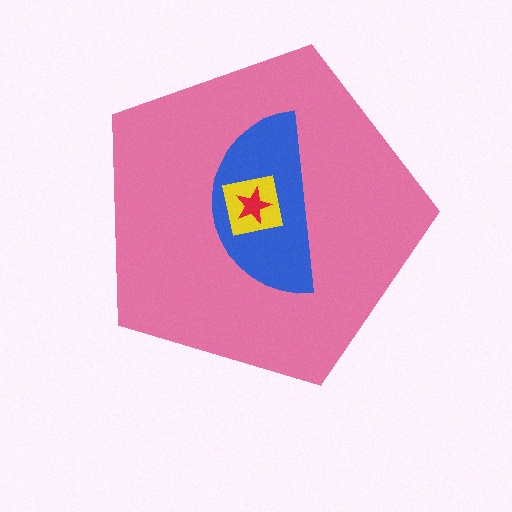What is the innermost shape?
The red star.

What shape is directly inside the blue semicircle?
The yellow square.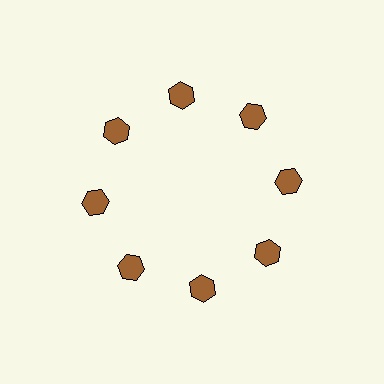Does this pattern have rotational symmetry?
Yes, this pattern has 8-fold rotational symmetry. It looks the same after rotating 45 degrees around the center.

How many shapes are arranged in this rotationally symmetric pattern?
There are 24 shapes, arranged in 8 groups of 3.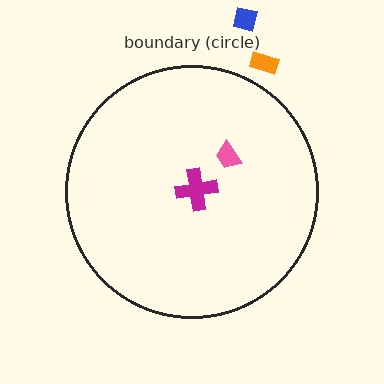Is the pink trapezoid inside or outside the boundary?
Inside.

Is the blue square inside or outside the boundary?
Outside.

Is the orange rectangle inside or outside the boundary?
Outside.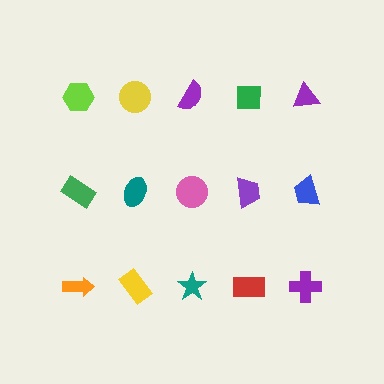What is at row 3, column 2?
A yellow rectangle.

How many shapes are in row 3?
5 shapes.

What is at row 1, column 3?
A purple semicircle.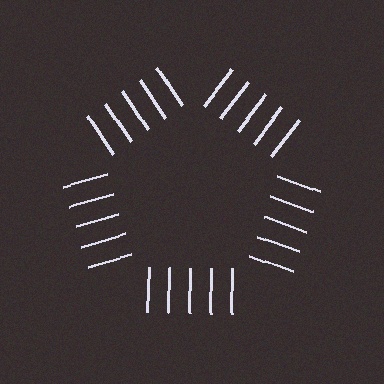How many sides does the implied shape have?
5 sides — the line-ends trace a pentagon.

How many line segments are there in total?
25 — 5 along each of the 5 edges.